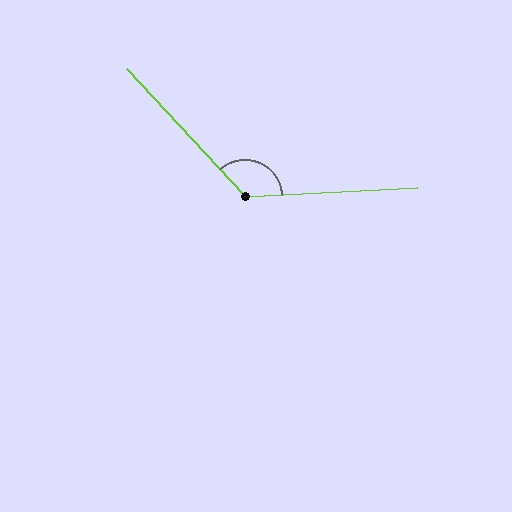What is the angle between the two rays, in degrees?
Approximately 130 degrees.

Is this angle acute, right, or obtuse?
It is obtuse.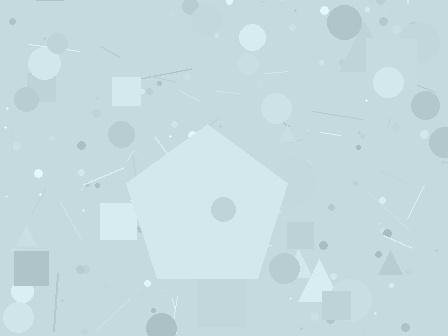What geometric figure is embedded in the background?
A pentagon is embedded in the background.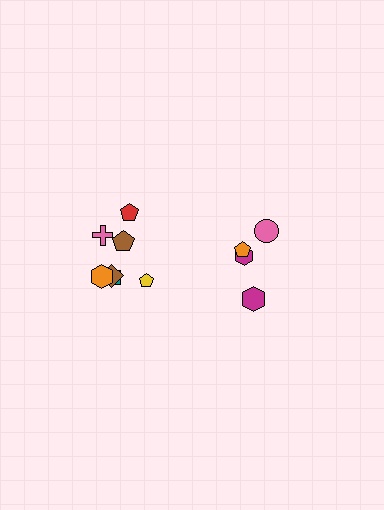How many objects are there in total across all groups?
There are 11 objects.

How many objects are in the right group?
There are 4 objects.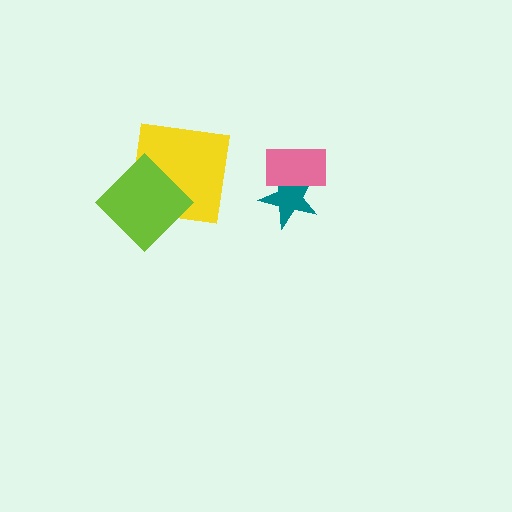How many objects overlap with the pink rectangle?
1 object overlaps with the pink rectangle.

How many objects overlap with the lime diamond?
1 object overlaps with the lime diamond.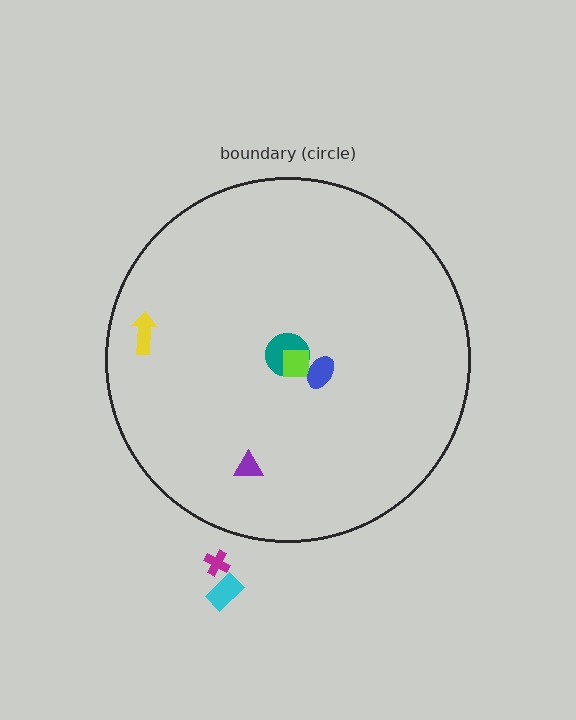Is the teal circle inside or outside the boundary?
Inside.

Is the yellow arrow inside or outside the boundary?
Inside.